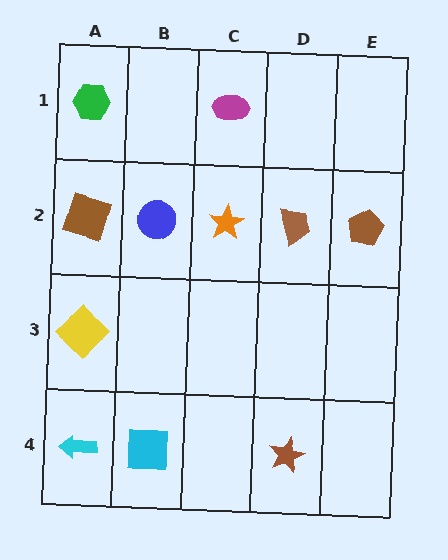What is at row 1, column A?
A green hexagon.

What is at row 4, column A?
A cyan arrow.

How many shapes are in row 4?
3 shapes.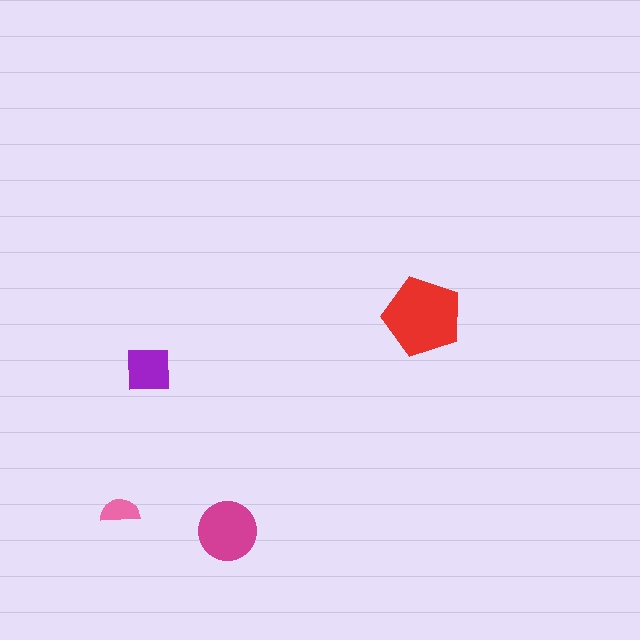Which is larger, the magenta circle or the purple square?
The magenta circle.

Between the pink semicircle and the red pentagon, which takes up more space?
The red pentagon.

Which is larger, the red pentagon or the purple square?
The red pentagon.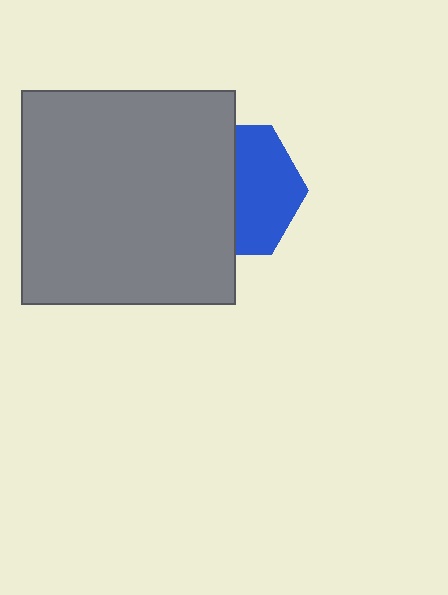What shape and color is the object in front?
The object in front is a gray square.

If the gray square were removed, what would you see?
You would see the complete blue hexagon.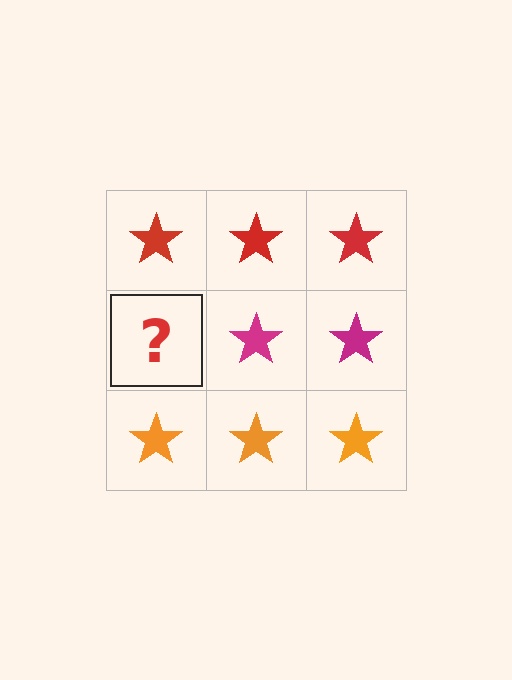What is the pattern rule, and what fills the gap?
The rule is that each row has a consistent color. The gap should be filled with a magenta star.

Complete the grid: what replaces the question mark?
The question mark should be replaced with a magenta star.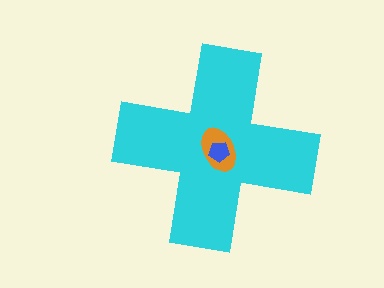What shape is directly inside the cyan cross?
The orange ellipse.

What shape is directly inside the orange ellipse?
The blue pentagon.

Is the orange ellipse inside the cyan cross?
Yes.